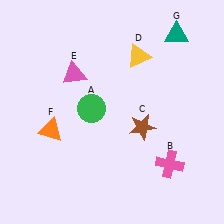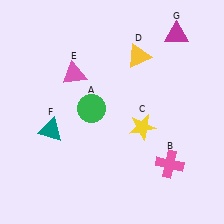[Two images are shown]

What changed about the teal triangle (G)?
In Image 1, G is teal. In Image 2, it changed to magenta.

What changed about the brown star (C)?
In Image 1, C is brown. In Image 2, it changed to yellow.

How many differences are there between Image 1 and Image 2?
There are 3 differences between the two images.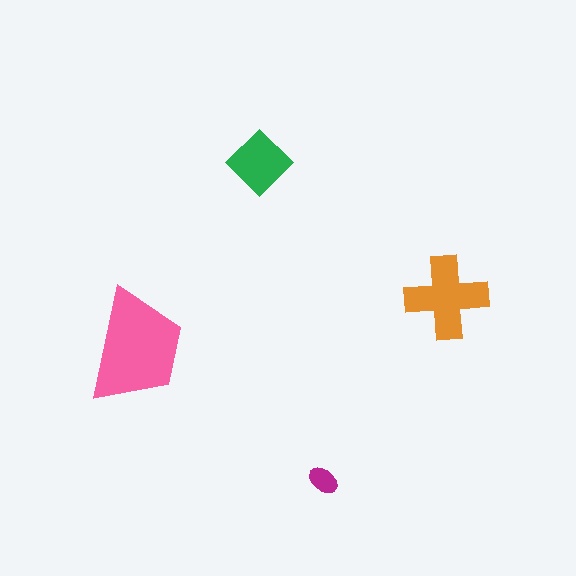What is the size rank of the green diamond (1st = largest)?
3rd.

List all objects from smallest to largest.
The magenta ellipse, the green diamond, the orange cross, the pink trapezoid.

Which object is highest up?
The green diamond is topmost.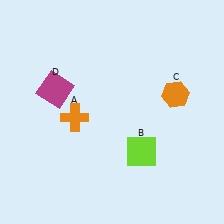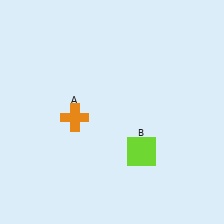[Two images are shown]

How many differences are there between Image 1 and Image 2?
There are 2 differences between the two images.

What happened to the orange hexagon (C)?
The orange hexagon (C) was removed in Image 2. It was in the top-right area of Image 1.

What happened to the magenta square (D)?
The magenta square (D) was removed in Image 2. It was in the top-left area of Image 1.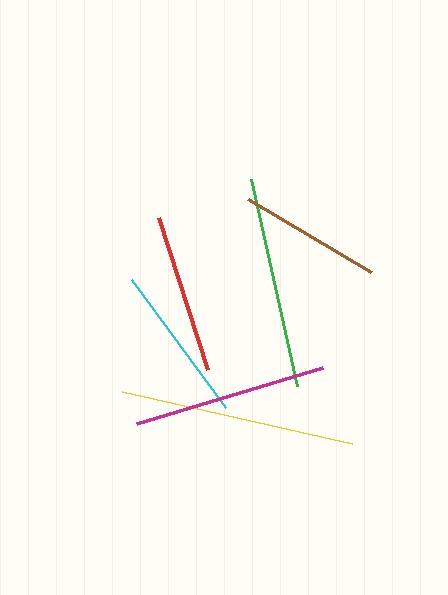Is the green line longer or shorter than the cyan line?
The green line is longer than the cyan line.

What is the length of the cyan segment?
The cyan segment is approximately 159 pixels long.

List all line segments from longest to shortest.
From longest to shortest: yellow, green, magenta, red, cyan, brown.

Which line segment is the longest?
The yellow line is the longest at approximately 236 pixels.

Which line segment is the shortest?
The brown line is the shortest at approximately 143 pixels.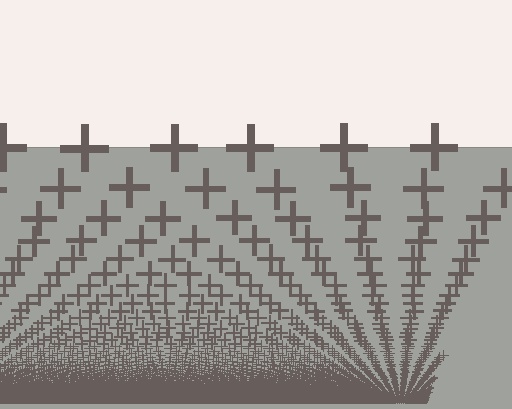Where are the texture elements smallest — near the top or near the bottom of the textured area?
Near the bottom.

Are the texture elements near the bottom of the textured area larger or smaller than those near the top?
Smaller. The gradient is inverted — elements near the bottom are smaller and denser.